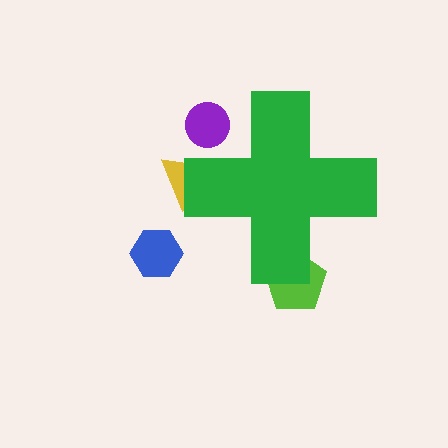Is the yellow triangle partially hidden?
Yes, the yellow triangle is partially hidden behind the green cross.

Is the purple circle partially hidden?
Yes, the purple circle is partially hidden behind the green cross.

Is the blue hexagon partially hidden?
No, the blue hexagon is fully visible.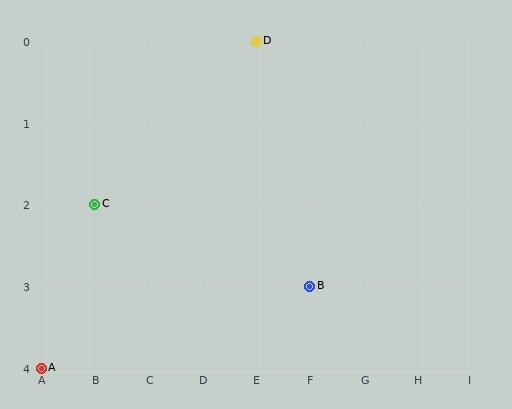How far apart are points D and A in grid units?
Points D and A are 4 columns and 4 rows apart (about 5.7 grid units diagonally).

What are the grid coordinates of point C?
Point C is at grid coordinates (B, 2).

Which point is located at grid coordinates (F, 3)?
Point B is at (F, 3).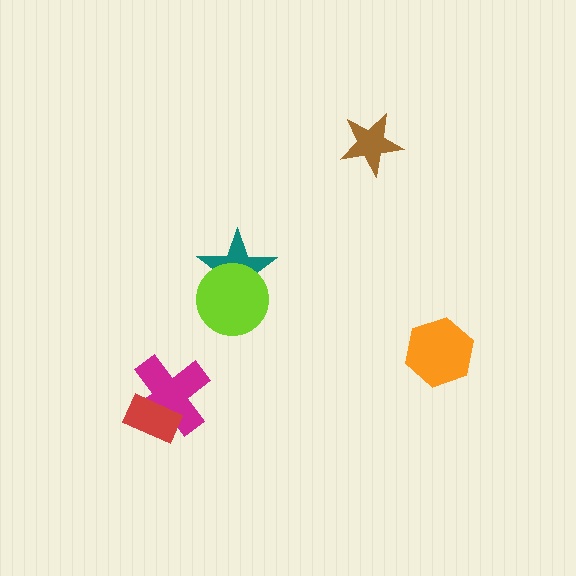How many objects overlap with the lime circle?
1 object overlaps with the lime circle.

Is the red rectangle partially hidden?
No, no other shape covers it.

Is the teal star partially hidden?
Yes, it is partially covered by another shape.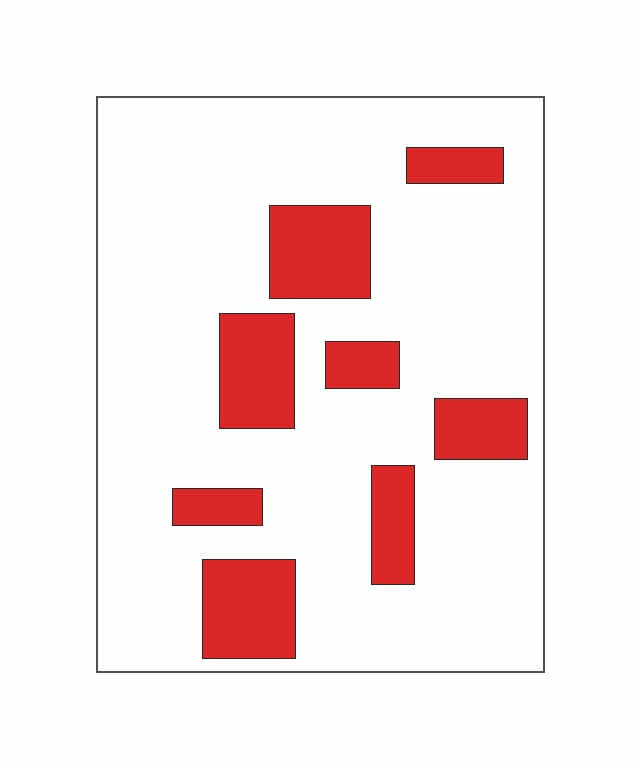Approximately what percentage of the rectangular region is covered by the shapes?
Approximately 20%.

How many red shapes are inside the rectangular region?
8.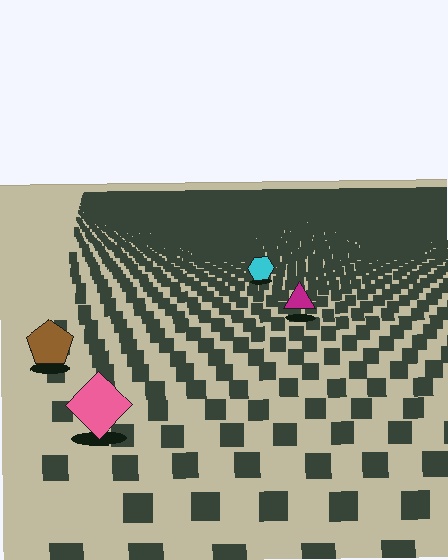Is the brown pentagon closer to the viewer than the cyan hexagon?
Yes. The brown pentagon is closer — you can tell from the texture gradient: the ground texture is coarser near it.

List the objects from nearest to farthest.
From nearest to farthest: the pink diamond, the brown pentagon, the magenta triangle, the cyan hexagon.